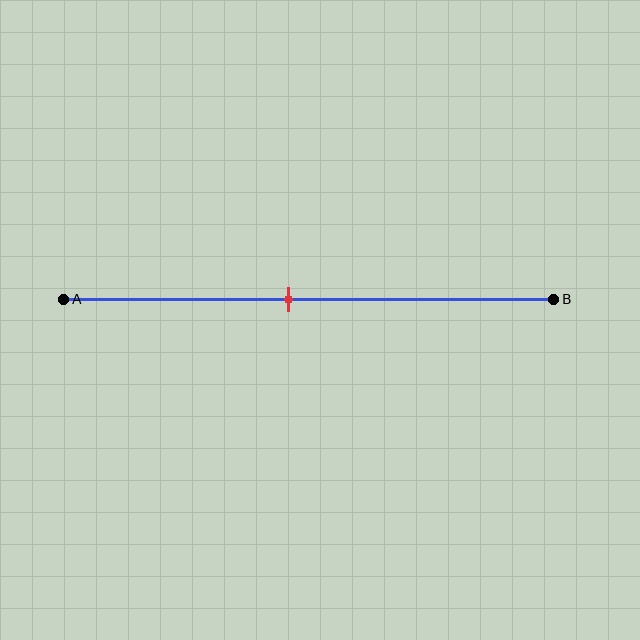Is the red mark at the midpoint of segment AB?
No, the mark is at about 45% from A, not at the 50% midpoint.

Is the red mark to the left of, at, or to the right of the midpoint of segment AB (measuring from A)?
The red mark is to the left of the midpoint of segment AB.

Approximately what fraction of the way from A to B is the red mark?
The red mark is approximately 45% of the way from A to B.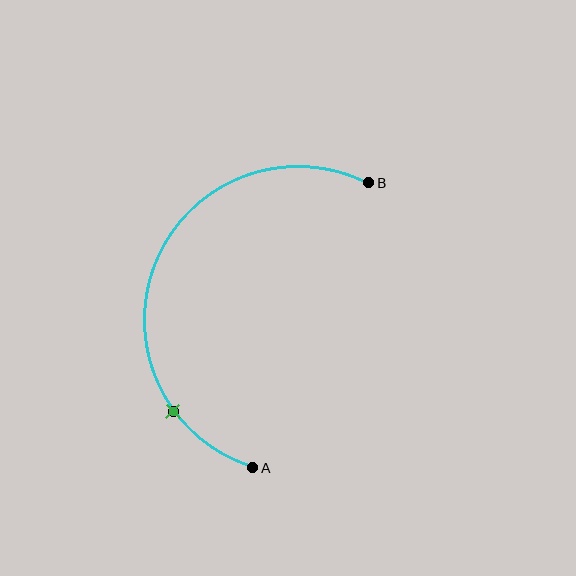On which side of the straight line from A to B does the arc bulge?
The arc bulges to the left of the straight line connecting A and B.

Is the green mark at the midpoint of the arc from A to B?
No. The green mark lies on the arc but is closer to endpoint A. The arc midpoint would be at the point on the curve equidistant along the arc from both A and B.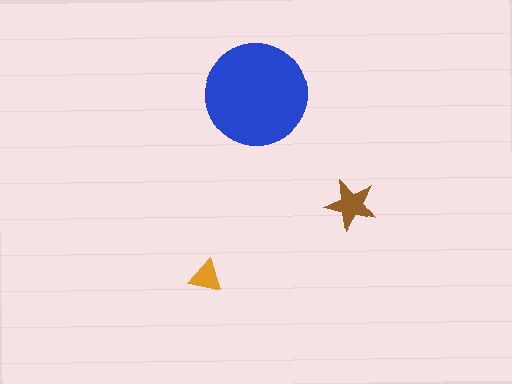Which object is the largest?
The blue circle.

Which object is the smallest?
The orange triangle.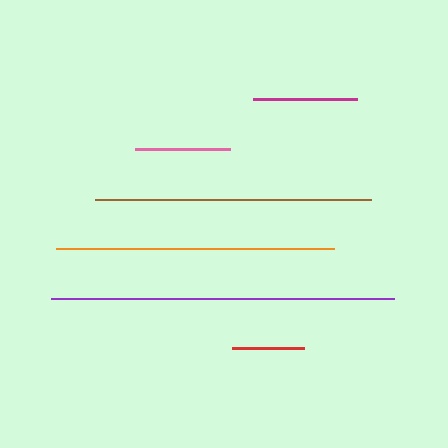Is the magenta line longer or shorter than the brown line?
The brown line is longer than the magenta line.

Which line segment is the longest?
The purple line is the longest at approximately 344 pixels.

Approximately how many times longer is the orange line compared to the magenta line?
The orange line is approximately 2.7 times the length of the magenta line.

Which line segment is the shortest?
The red line is the shortest at approximately 72 pixels.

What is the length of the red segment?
The red segment is approximately 72 pixels long.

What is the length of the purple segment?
The purple segment is approximately 344 pixels long.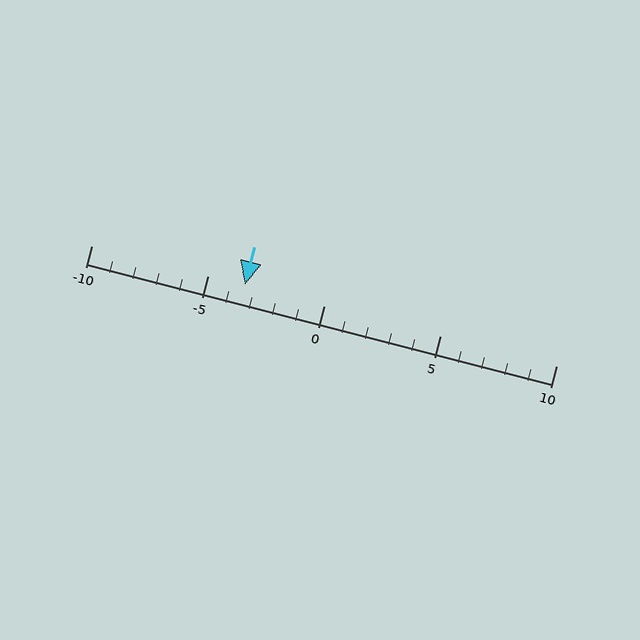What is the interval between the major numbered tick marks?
The major tick marks are spaced 5 units apart.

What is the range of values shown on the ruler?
The ruler shows values from -10 to 10.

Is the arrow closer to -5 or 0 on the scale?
The arrow is closer to -5.